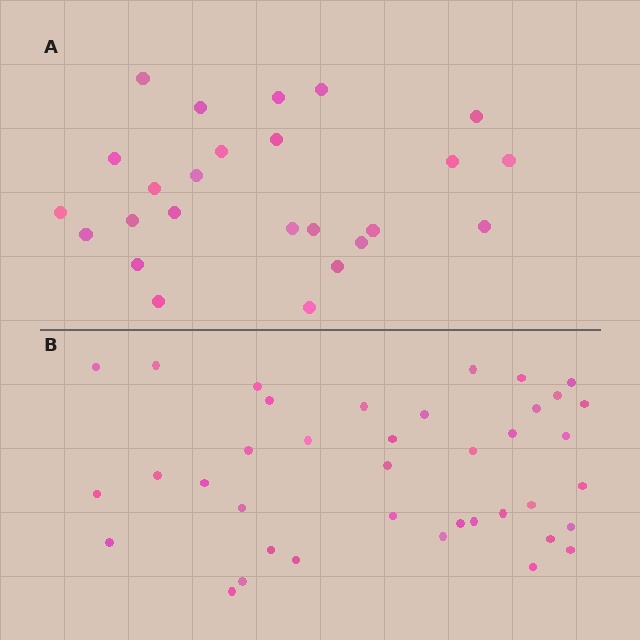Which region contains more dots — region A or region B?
Region B (the bottom region) has more dots.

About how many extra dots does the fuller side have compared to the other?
Region B has approximately 15 more dots than region A.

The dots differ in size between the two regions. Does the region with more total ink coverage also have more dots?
No. Region A has more total ink coverage because its dots are larger, but region B actually contains more individual dots. Total area can be misleading — the number of items is what matters here.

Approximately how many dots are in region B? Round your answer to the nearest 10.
About 40 dots. (The exact count is 39, which rounds to 40.)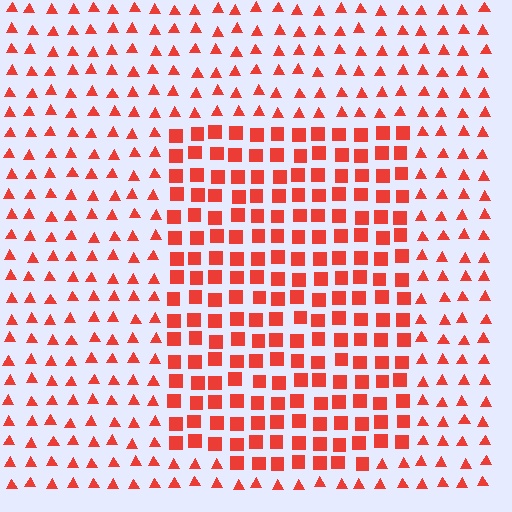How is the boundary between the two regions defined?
The boundary is defined by a change in element shape: squares inside vs. triangles outside. All elements share the same color and spacing.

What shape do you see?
I see a rectangle.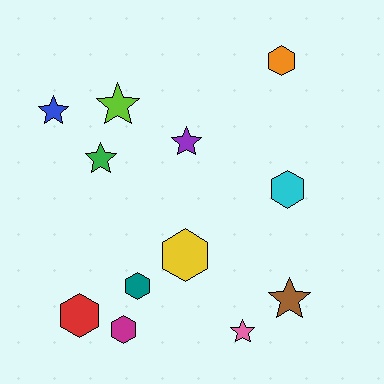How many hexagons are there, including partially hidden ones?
There are 6 hexagons.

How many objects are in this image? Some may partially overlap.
There are 12 objects.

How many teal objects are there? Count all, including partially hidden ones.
There is 1 teal object.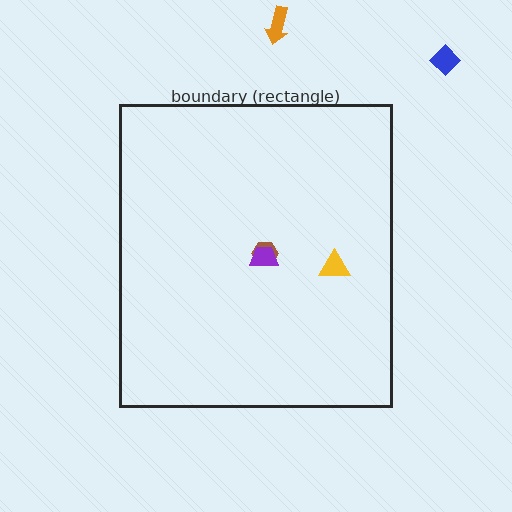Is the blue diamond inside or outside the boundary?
Outside.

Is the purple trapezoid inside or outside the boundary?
Inside.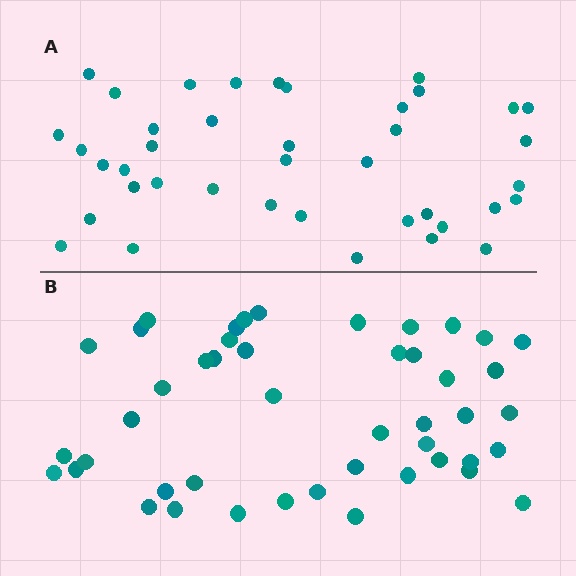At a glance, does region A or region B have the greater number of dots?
Region B (the bottom region) has more dots.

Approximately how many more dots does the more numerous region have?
Region B has about 6 more dots than region A.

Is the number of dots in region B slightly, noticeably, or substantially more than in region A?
Region B has only slightly more — the two regions are fairly close. The ratio is roughly 1.1 to 1.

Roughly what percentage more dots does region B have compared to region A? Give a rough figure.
About 15% more.